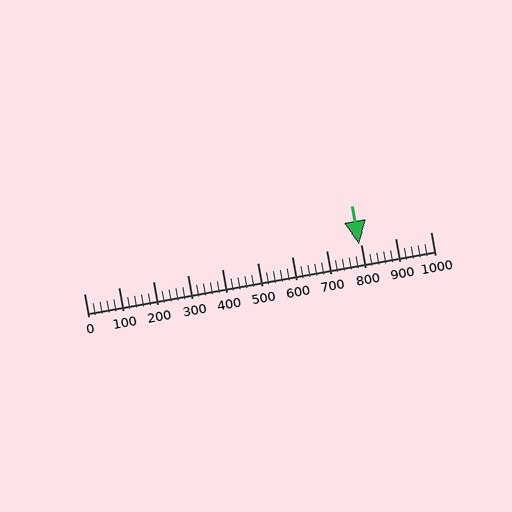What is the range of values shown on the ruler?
The ruler shows values from 0 to 1000.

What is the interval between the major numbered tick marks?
The major tick marks are spaced 100 units apart.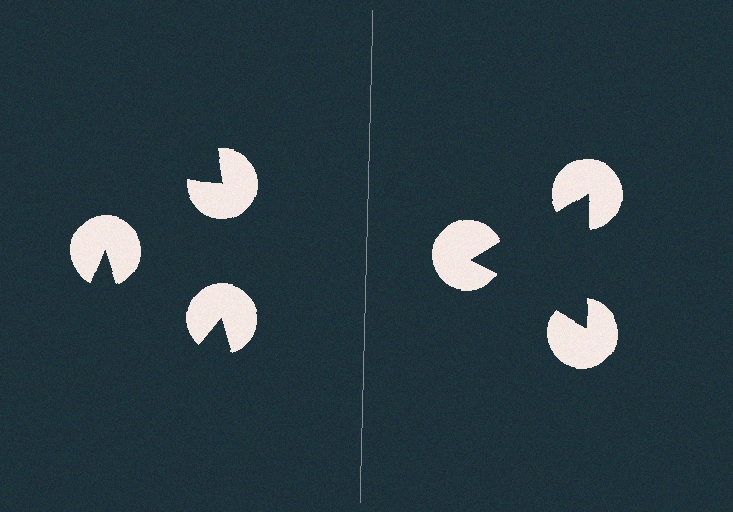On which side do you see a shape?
An illusory triangle appears on the right side. On the left side the wedge cuts are rotated, so no coherent shape forms.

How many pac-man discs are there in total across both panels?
6 — 3 on each side.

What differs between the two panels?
The pac-man discs are positioned identically on both sides; only the wedge orientations differ. On the right they align to a triangle; on the left they are misaligned.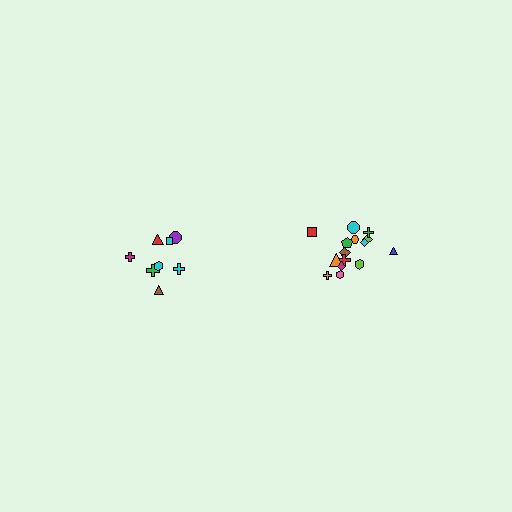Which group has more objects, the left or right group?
The right group.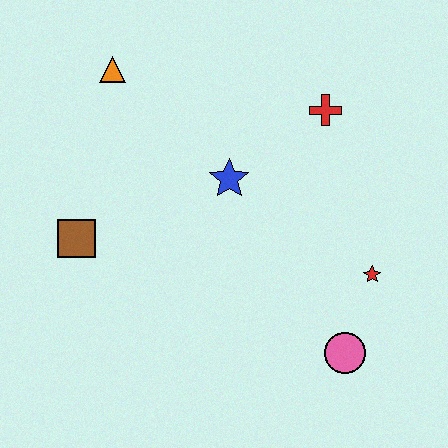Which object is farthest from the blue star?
The pink circle is farthest from the blue star.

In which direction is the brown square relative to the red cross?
The brown square is to the left of the red cross.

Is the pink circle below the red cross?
Yes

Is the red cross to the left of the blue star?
No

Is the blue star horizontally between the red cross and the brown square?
Yes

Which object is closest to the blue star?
The red cross is closest to the blue star.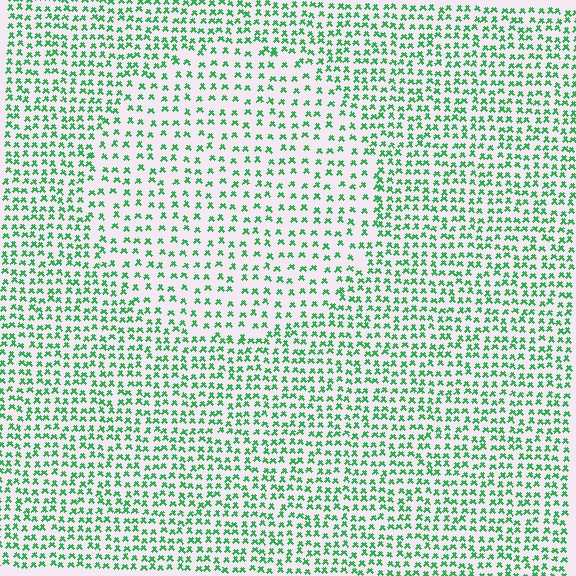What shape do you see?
I see a circle.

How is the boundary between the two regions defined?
The boundary is defined by a change in element density (approximately 1.7x ratio). All elements are the same color, size, and shape.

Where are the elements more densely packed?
The elements are more densely packed outside the circle boundary.